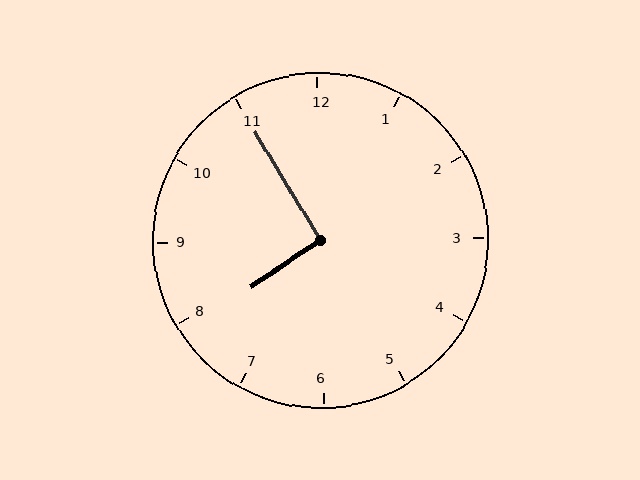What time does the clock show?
7:55.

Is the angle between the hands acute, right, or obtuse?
It is right.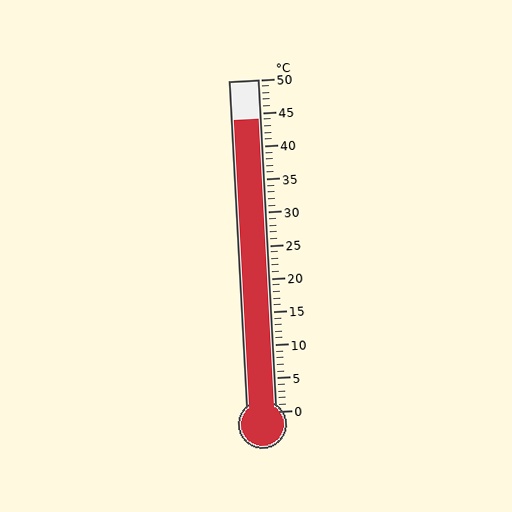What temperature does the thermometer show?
The thermometer shows approximately 44°C.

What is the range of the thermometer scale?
The thermometer scale ranges from 0°C to 50°C.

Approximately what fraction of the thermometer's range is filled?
The thermometer is filled to approximately 90% of its range.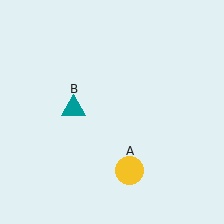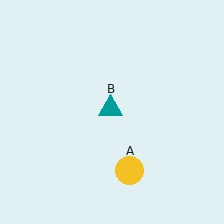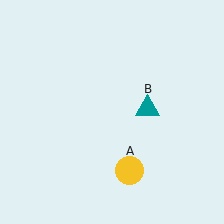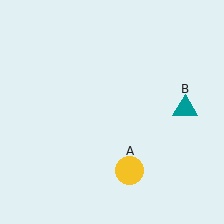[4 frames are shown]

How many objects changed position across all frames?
1 object changed position: teal triangle (object B).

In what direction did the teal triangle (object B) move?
The teal triangle (object B) moved right.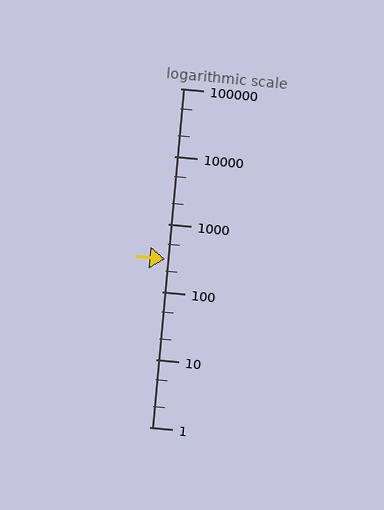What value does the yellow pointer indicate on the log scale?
The pointer indicates approximately 300.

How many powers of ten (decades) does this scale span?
The scale spans 5 decades, from 1 to 100000.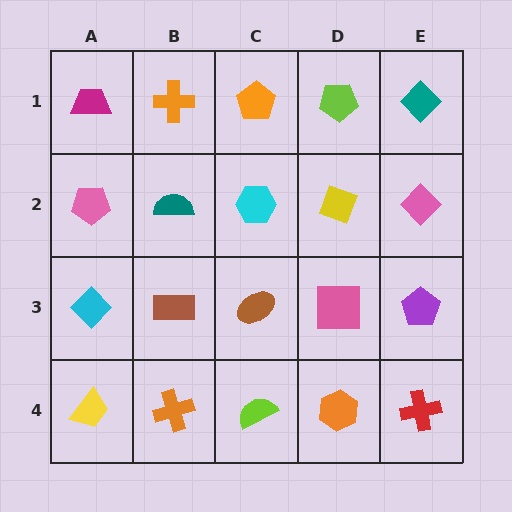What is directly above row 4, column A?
A cyan diamond.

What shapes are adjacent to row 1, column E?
A pink diamond (row 2, column E), a lime pentagon (row 1, column D).